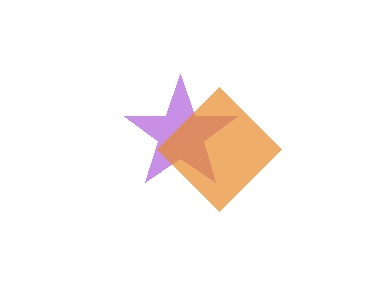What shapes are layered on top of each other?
The layered shapes are: a purple star, an orange diamond.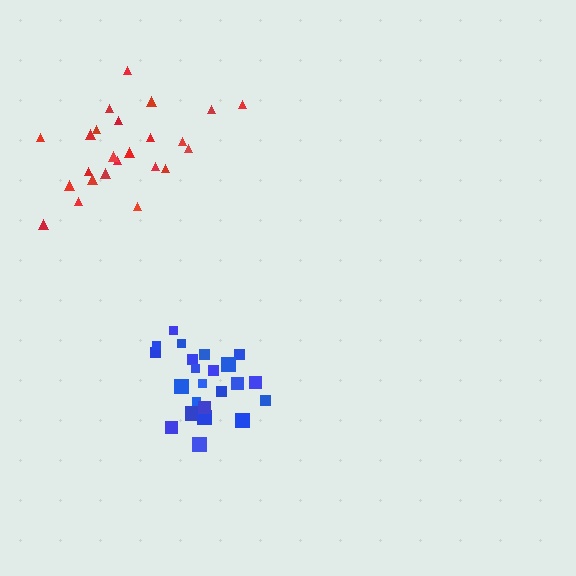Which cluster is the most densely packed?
Blue.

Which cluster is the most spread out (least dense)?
Red.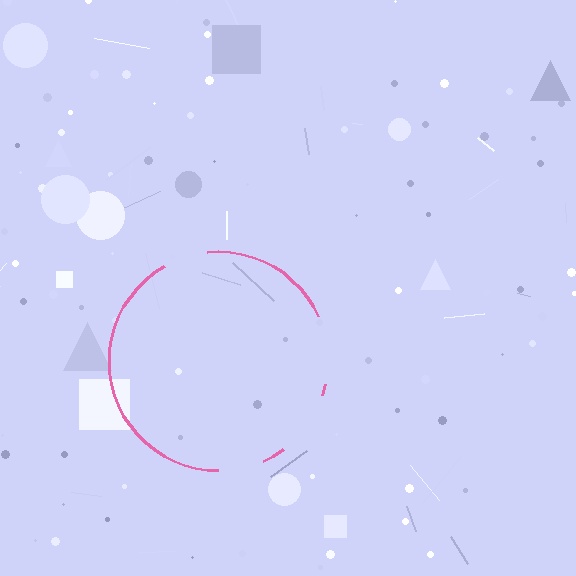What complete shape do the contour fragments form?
The contour fragments form a circle.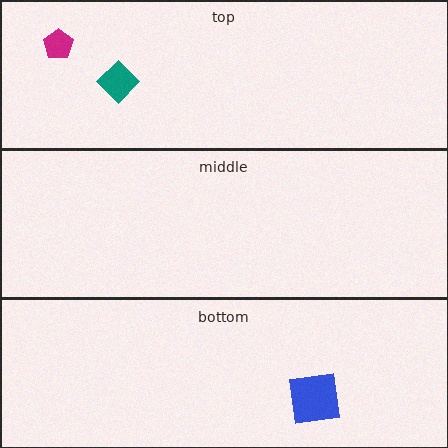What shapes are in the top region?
The teal diamond, the magenta pentagon.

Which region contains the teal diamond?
The top region.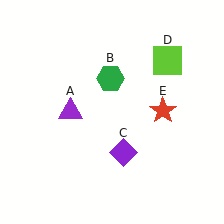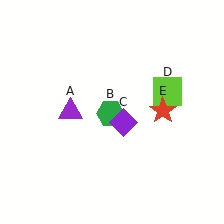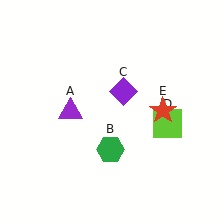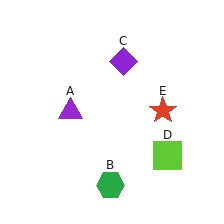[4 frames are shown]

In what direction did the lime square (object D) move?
The lime square (object D) moved down.